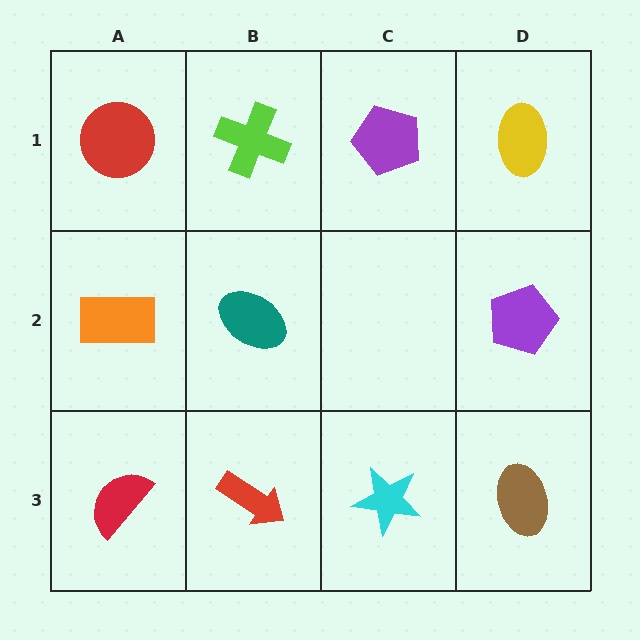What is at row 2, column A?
An orange rectangle.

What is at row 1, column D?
A yellow ellipse.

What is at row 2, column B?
A teal ellipse.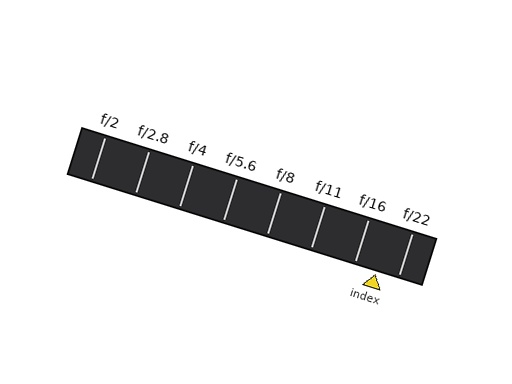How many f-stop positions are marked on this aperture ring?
There are 8 f-stop positions marked.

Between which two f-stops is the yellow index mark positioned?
The index mark is between f/16 and f/22.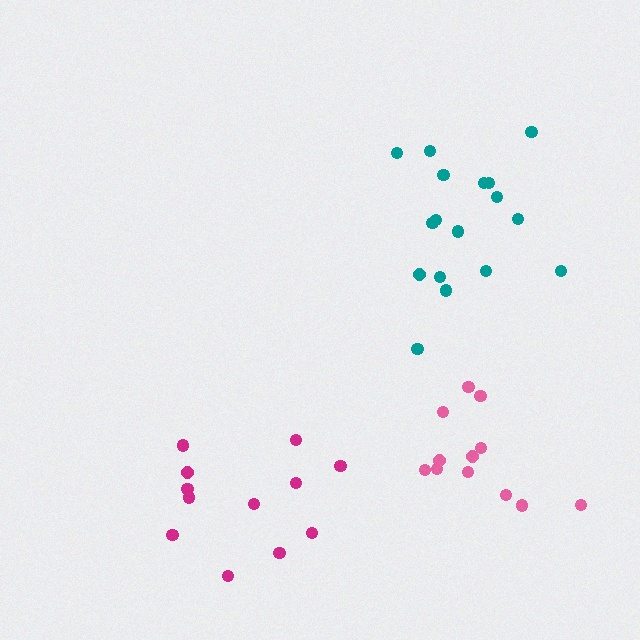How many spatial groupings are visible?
There are 3 spatial groupings.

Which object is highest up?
The teal cluster is topmost.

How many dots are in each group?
Group 1: 12 dots, Group 2: 17 dots, Group 3: 12 dots (41 total).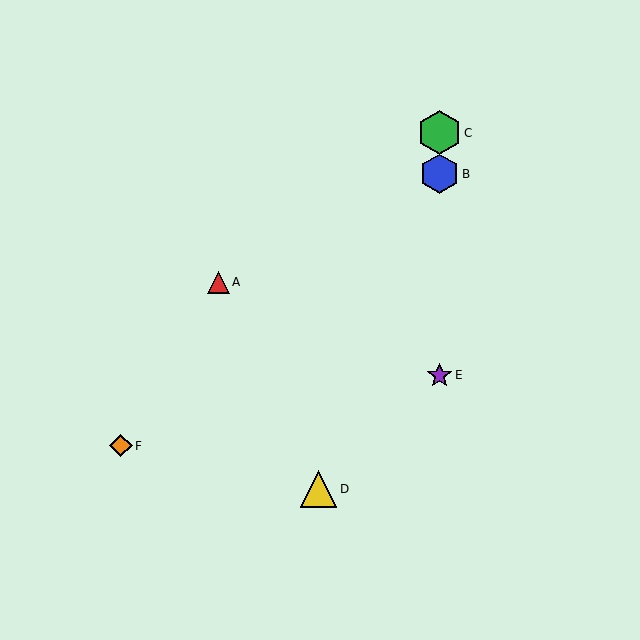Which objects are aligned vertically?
Objects B, C, E are aligned vertically.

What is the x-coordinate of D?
Object D is at x≈318.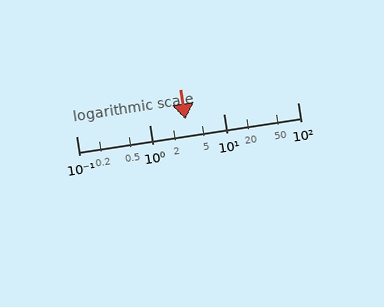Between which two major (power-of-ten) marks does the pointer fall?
The pointer is between 1 and 10.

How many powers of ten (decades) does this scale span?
The scale spans 3 decades, from 0.1 to 100.